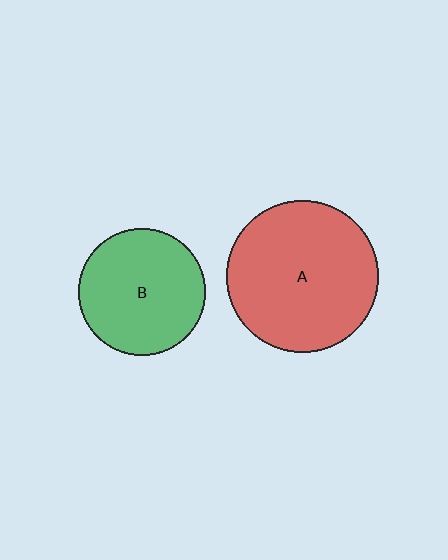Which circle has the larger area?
Circle A (red).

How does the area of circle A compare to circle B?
Approximately 1.4 times.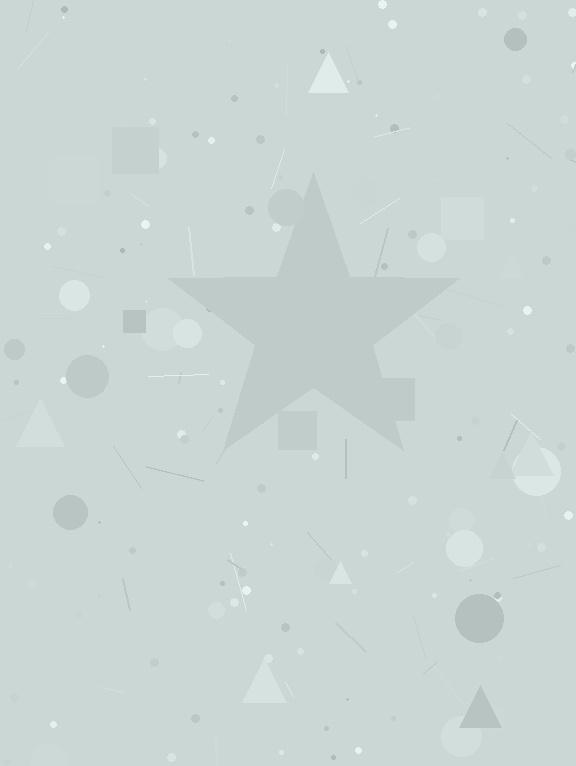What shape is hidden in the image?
A star is hidden in the image.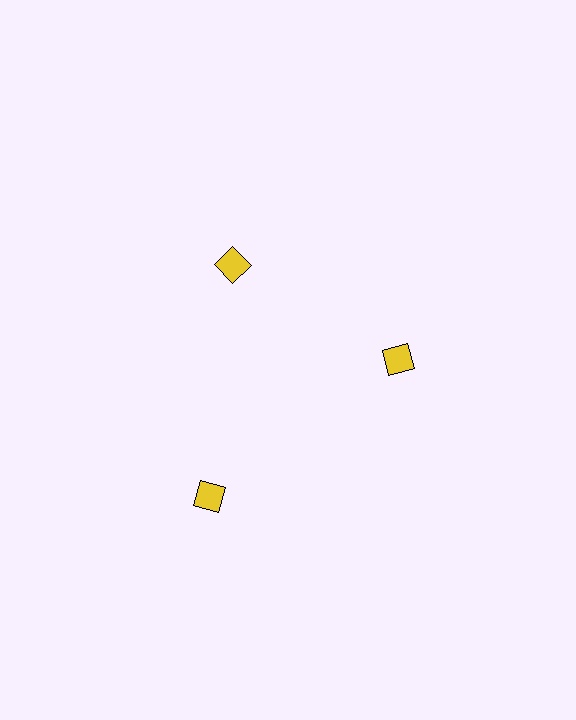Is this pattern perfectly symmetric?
No. The 3 yellow diamonds are arranged in a ring, but one element near the 7 o'clock position is pushed outward from the center, breaking the 3-fold rotational symmetry.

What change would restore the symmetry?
The symmetry would be restored by moving it inward, back onto the ring so that all 3 diamonds sit at equal angles and equal distance from the center.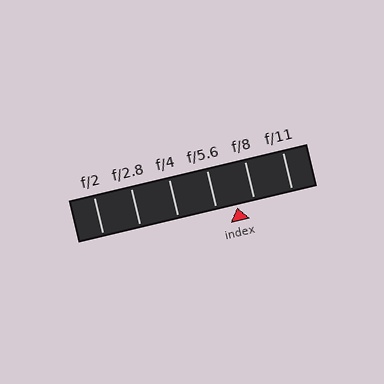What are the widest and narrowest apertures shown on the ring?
The widest aperture shown is f/2 and the narrowest is f/11.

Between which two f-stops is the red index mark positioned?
The index mark is between f/5.6 and f/8.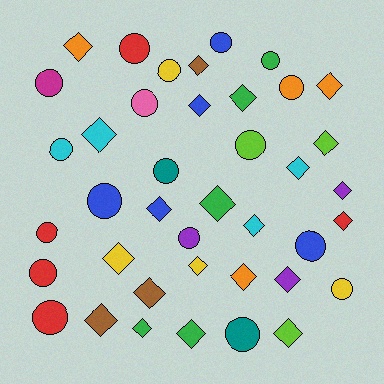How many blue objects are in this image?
There are 5 blue objects.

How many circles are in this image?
There are 18 circles.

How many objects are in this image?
There are 40 objects.